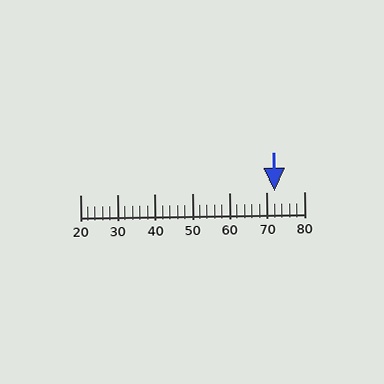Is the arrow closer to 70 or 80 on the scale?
The arrow is closer to 70.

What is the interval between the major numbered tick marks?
The major tick marks are spaced 10 units apart.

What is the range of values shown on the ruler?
The ruler shows values from 20 to 80.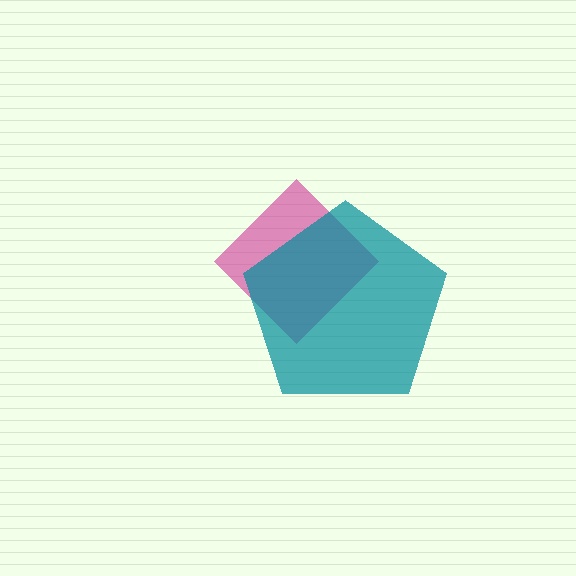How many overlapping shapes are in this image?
There are 2 overlapping shapes in the image.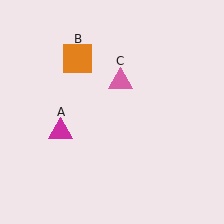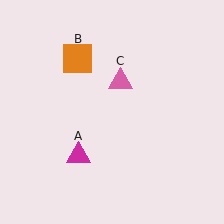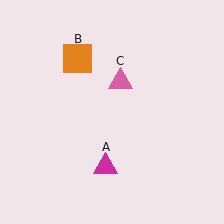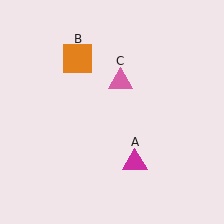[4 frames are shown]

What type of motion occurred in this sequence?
The magenta triangle (object A) rotated counterclockwise around the center of the scene.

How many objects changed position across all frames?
1 object changed position: magenta triangle (object A).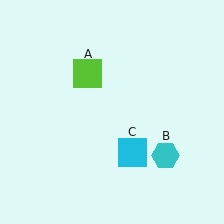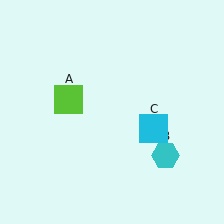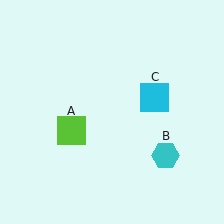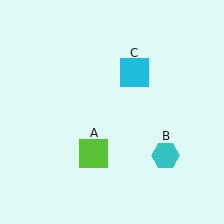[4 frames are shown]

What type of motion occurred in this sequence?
The lime square (object A), cyan square (object C) rotated counterclockwise around the center of the scene.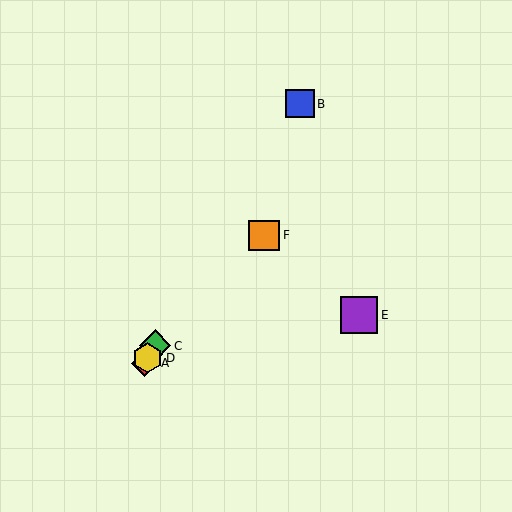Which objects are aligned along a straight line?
Objects A, B, C, D are aligned along a straight line.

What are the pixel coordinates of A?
Object A is at (145, 363).